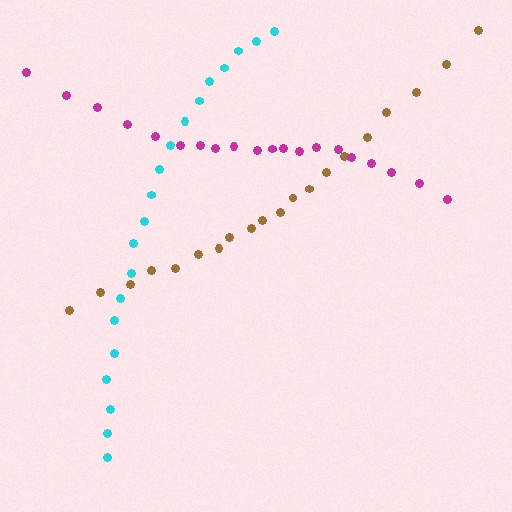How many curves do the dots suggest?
There are 3 distinct paths.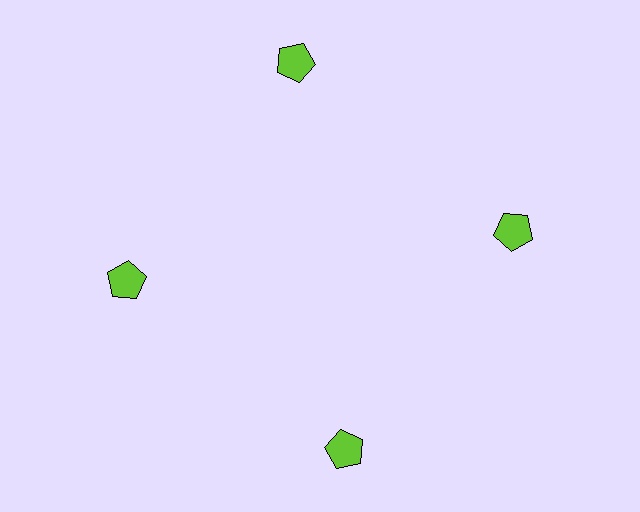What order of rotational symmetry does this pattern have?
This pattern has 4-fold rotational symmetry.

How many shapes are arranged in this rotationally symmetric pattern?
There are 4 shapes, arranged in 4 groups of 1.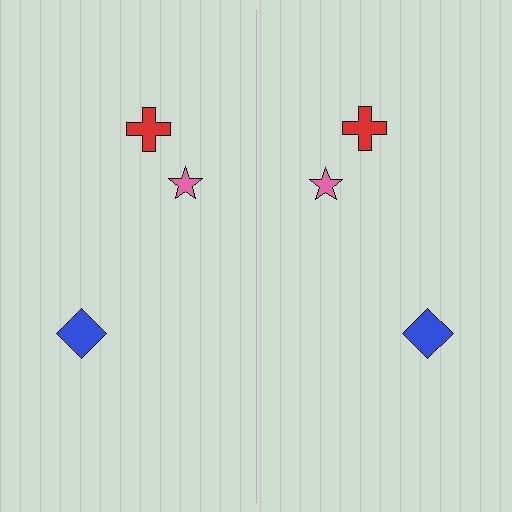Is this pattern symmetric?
Yes, this pattern has bilateral (reflection) symmetry.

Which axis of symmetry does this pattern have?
The pattern has a vertical axis of symmetry running through the center of the image.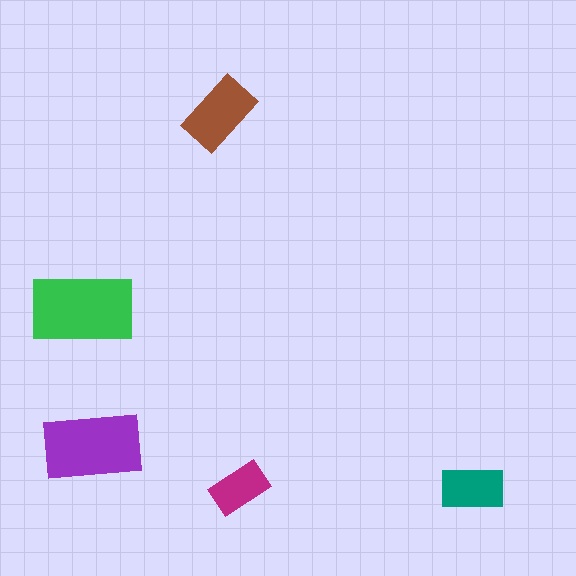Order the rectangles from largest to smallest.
the green one, the purple one, the brown one, the teal one, the magenta one.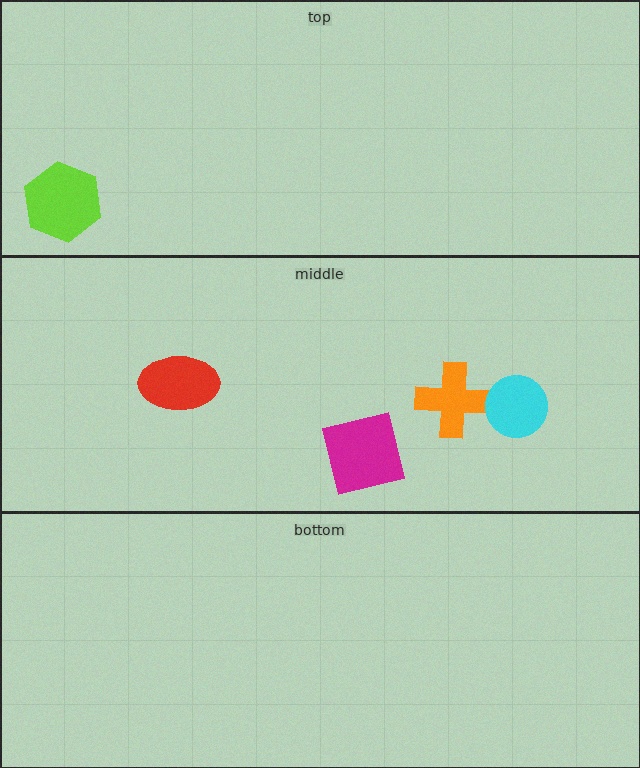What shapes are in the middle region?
The magenta square, the orange cross, the red ellipse, the cyan circle.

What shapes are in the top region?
The lime hexagon.